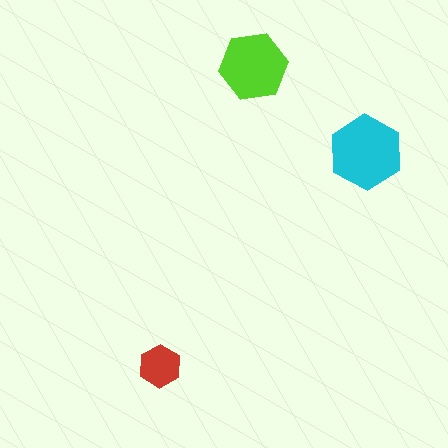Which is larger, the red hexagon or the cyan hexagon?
The cyan one.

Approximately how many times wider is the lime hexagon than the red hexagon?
About 1.5 times wider.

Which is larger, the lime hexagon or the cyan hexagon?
The cyan one.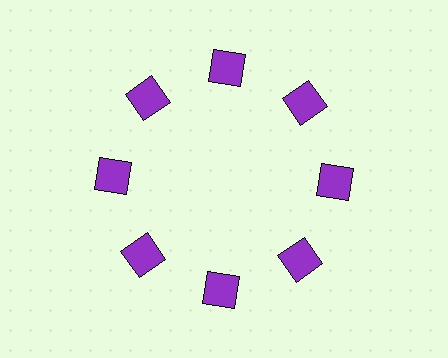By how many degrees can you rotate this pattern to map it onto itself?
The pattern maps onto itself every 45 degrees of rotation.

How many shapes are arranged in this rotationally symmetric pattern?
There are 8 shapes, arranged in 8 groups of 1.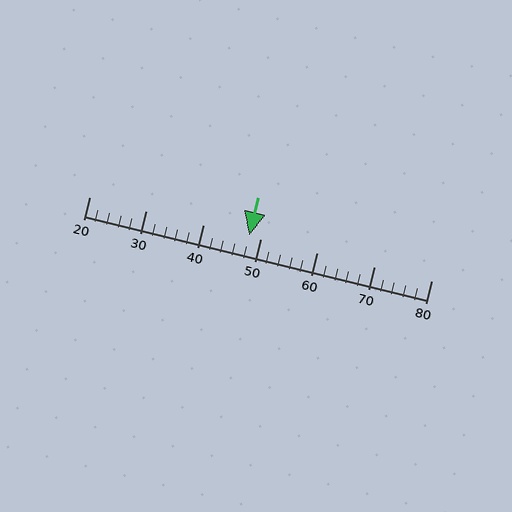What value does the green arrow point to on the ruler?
The green arrow points to approximately 48.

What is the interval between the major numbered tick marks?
The major tick marks are spaced 10 units apart.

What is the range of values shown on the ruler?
The ruler shows values from 20 to 80.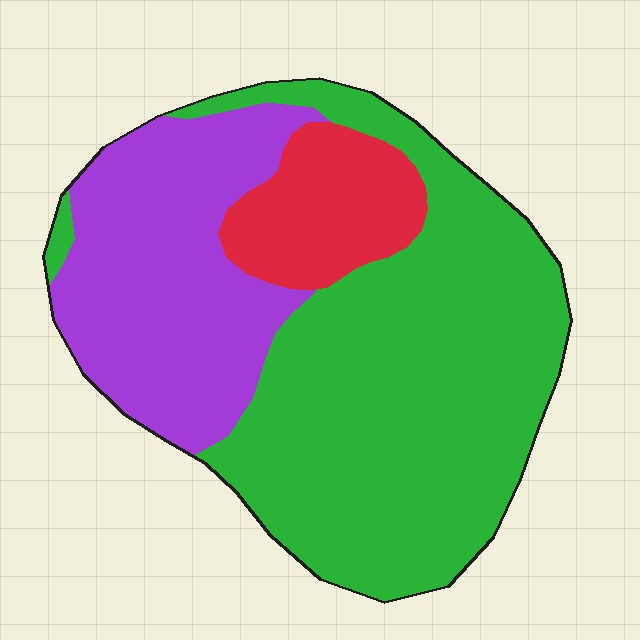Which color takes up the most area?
Green, at roughly 55%.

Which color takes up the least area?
Red, at roughly 15%.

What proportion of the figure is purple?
Purple takes up about one third (1/3) of the figure.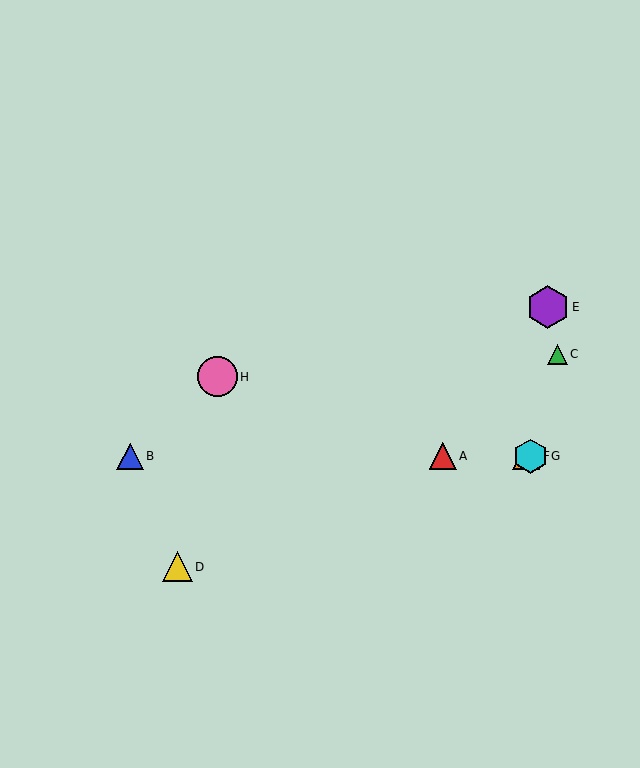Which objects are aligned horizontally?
Objects A, B, F, G are aligned horizontally.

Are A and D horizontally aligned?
No, A is at y≈456 and D is at y≈567.